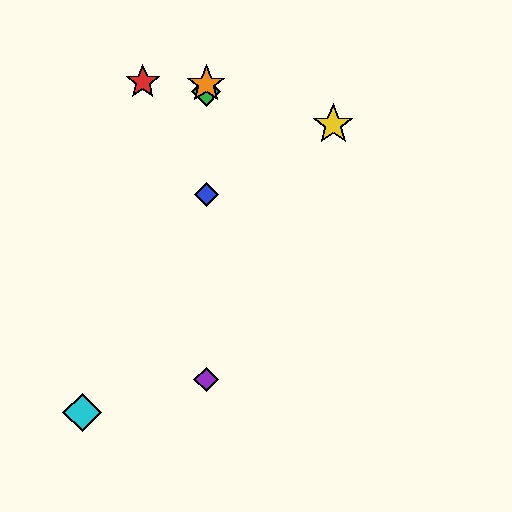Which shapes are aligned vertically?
The blue diamond, the green diamond, the purple diamond, the orange star are aligned vertically.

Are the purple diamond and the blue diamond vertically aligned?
Yes, both are at x≈206.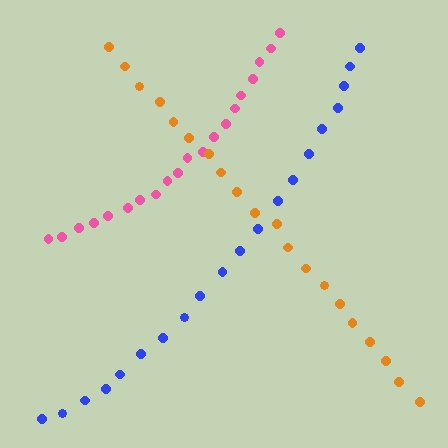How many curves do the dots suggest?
There are 3 distinct paths.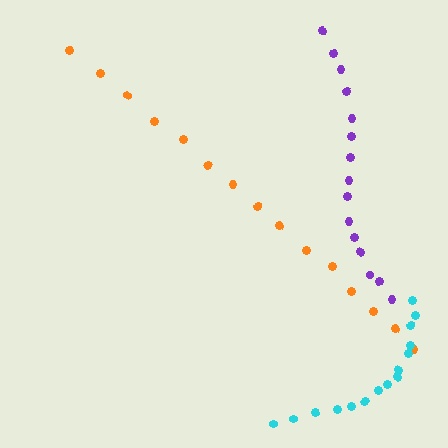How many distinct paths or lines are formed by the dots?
There are 3 distinct paths.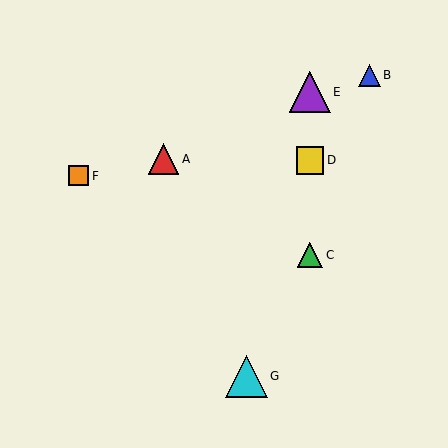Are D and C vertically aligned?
Yes, both are at x≈310.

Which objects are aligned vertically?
Objects C, D, E are aligned vertically.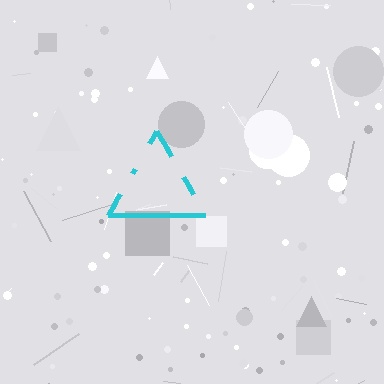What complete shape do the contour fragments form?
The contour fragments form a triangle.